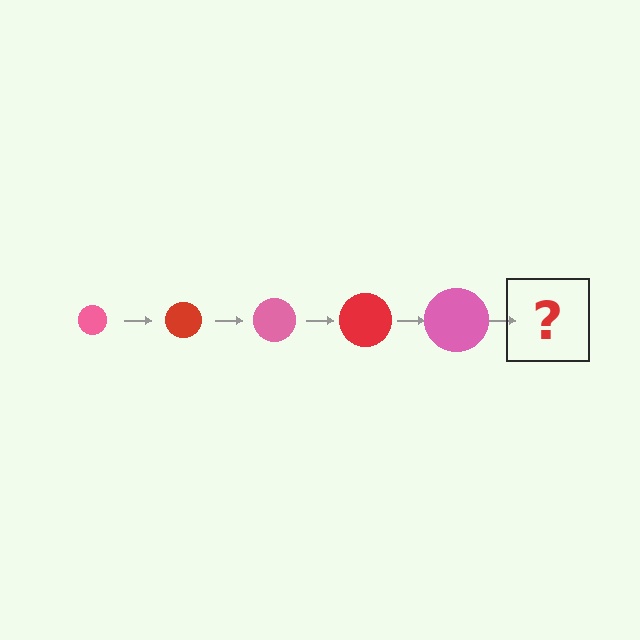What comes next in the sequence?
The next element should be a red circle, larger than the previous one.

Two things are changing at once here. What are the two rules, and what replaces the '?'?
The two rules are that the circle grows larger each step and the color cycles through pink and red. The '?' should be a red circle, larger than the previous one.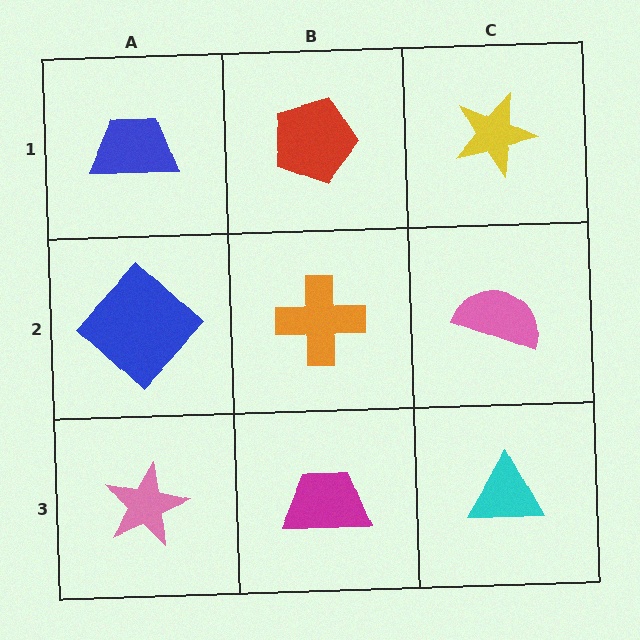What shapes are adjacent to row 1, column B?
An orange cross (row 2, column B), a blue trapezoid (row 1, column A), a yellow star (row 1, column C).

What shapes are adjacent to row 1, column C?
A pink semicircle (row 2, column C), a red pentagon (row 1, column B).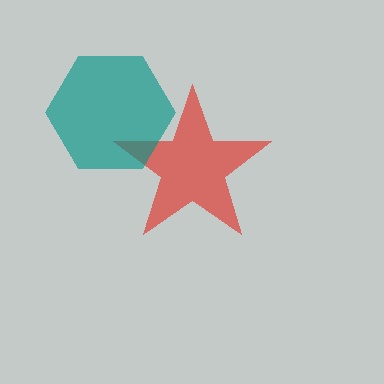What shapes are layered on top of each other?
The layered shapes are: a red star, a teal hexagon.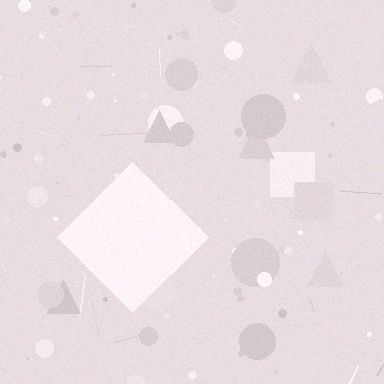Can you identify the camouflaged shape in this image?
The camouflaged shape is a diamond.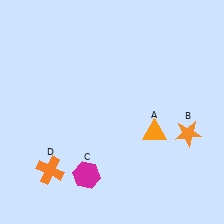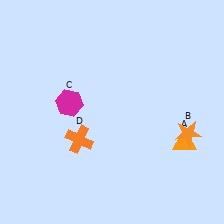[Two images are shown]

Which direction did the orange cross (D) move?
The orange cross (D) moved up.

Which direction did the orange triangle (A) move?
The orange triangle (A) moved right.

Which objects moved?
The objects that moved are: the orange triangle (A), the magenta hexagon (C), the orange cross (D).